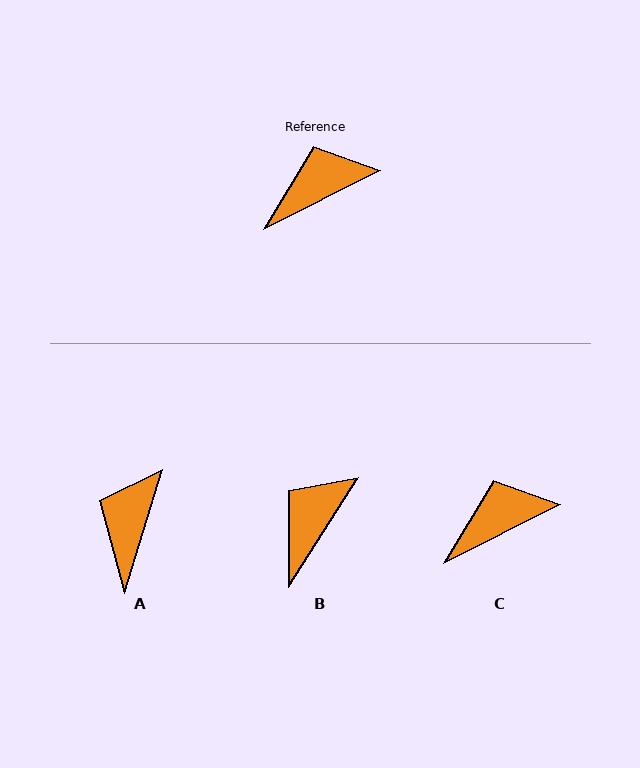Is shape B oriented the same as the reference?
No, it is off by about 31 degrees.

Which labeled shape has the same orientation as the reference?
C.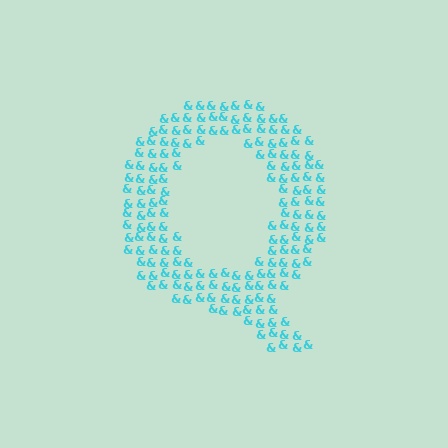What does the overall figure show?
The overall figure shows the letter Q.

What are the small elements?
The small elements are ampersands.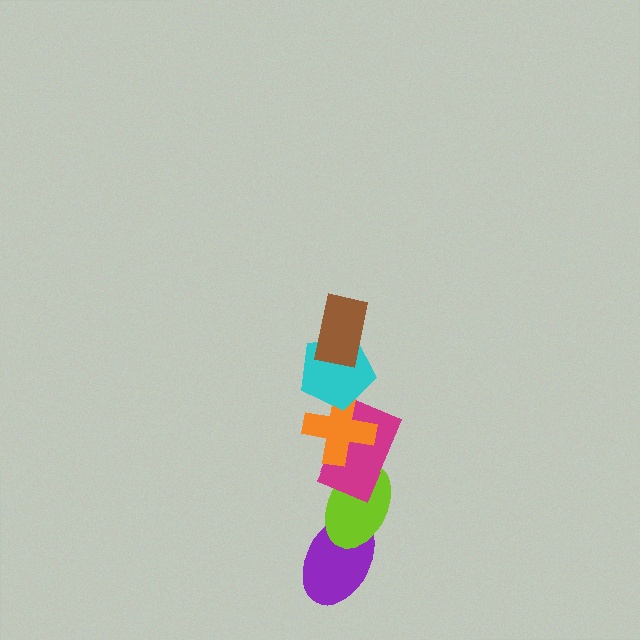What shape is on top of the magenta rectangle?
The orange cross is on top of the magenta rectangle.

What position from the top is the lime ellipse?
The lime ellipse is 5th from the top.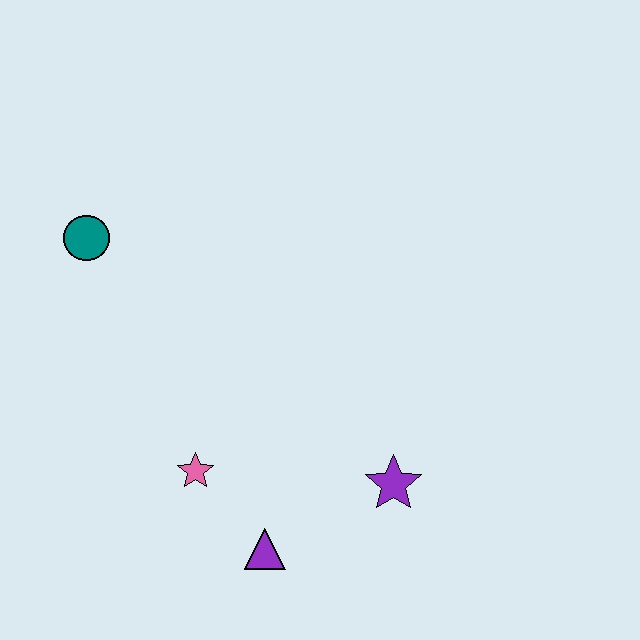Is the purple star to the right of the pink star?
Yes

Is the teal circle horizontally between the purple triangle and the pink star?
No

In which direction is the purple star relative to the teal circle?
The purple star is to the right of the teal circle.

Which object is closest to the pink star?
The purple triangle is closest to the pink star.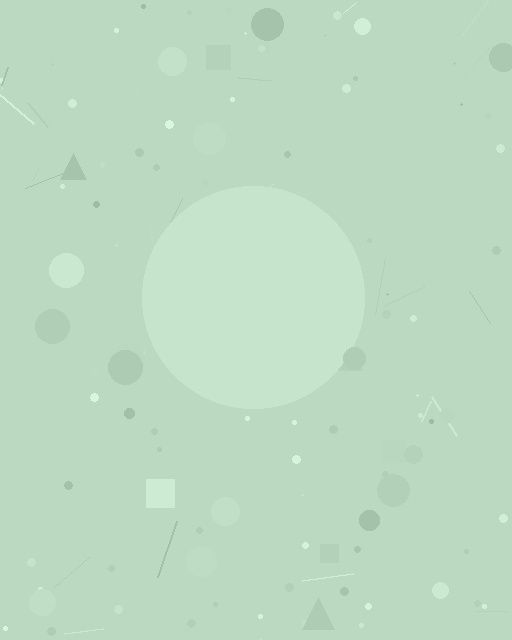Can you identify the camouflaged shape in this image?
The camouflaged shape is a circle.